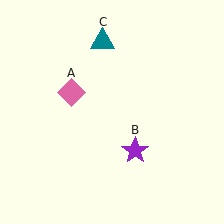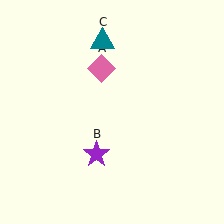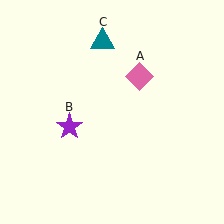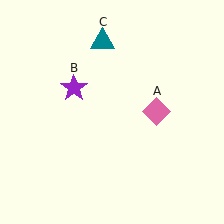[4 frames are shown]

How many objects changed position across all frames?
2 objects changed position: pink diamond (object A), purple star (object B).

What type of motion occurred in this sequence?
The pink diamond (object A), purple star (object B) rotated clockwise around the center of the scene.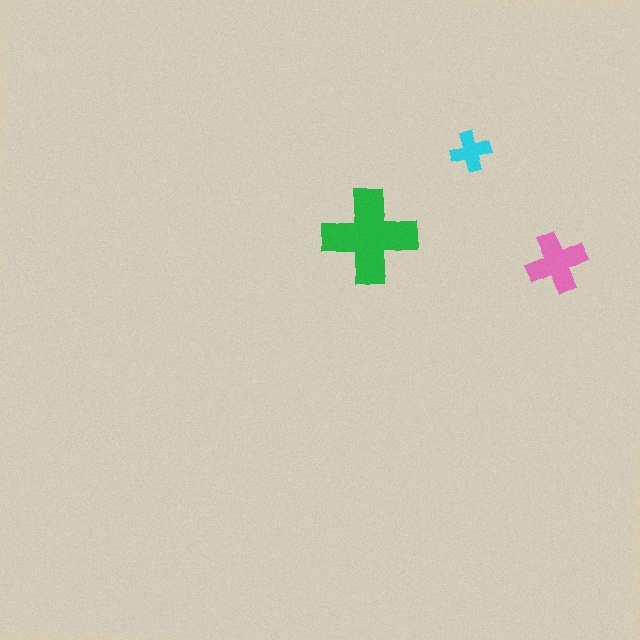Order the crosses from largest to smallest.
the green one, the pink one, the cyan one.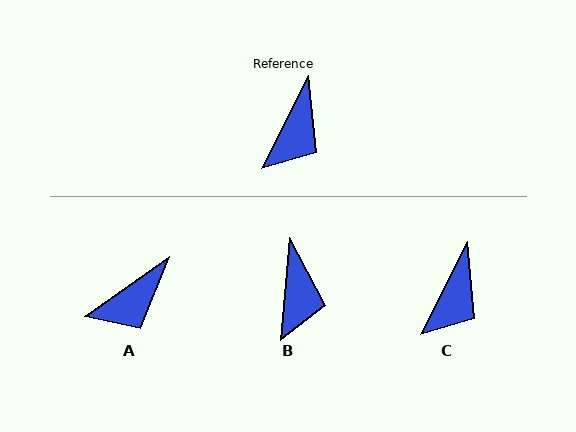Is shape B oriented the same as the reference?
No, it is off by about 22 degrees.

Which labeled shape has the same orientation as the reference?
C.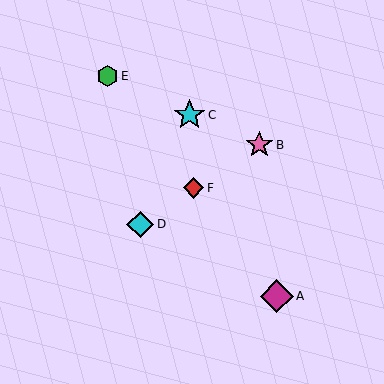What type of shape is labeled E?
Shape E is a green hexagon.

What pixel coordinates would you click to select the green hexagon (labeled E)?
Click at (108, 76) to select the green hexagon E.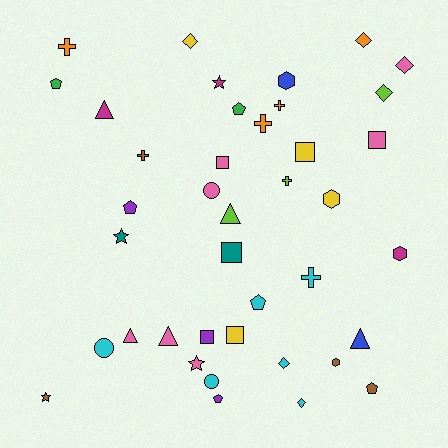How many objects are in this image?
There are 40 objects.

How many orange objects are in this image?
There are 4 orange objects.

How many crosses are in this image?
There are 6 crosses.